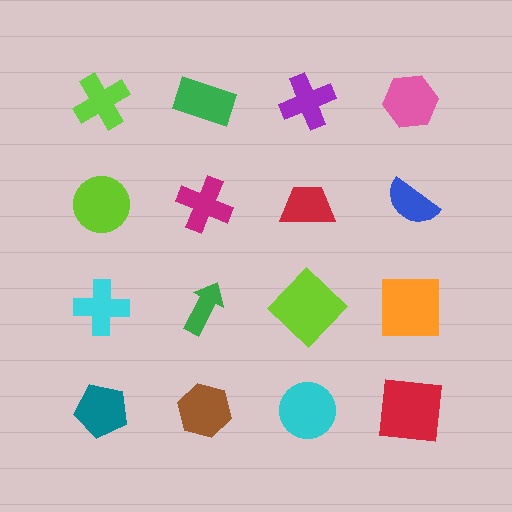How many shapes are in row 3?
4 shapes.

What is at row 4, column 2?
A brown hexagon.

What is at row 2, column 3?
A red trapezoid.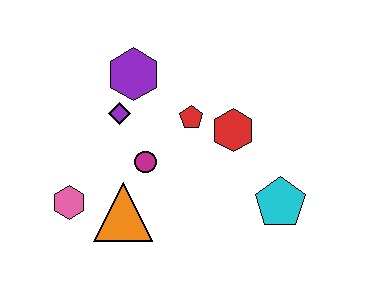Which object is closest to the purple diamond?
The purple hexagon is closest to the purple diamond.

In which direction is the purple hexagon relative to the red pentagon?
The purple hexagon is to the left of the red pentagon.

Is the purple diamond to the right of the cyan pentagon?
No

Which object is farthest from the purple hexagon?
The cyan pentagon is farthest from the purple hexagon.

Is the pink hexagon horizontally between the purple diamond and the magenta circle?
No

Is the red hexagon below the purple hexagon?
Yes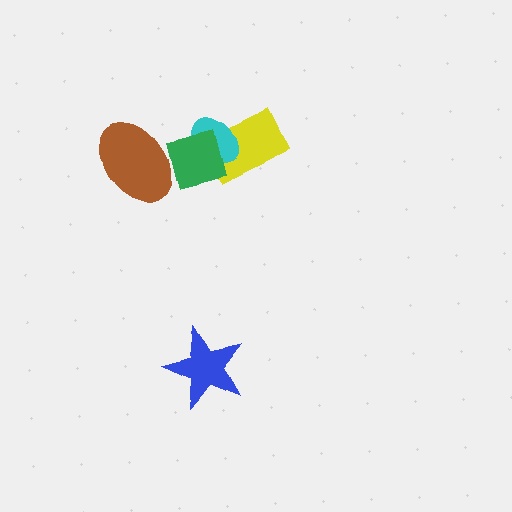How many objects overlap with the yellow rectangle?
2 objects overlap with the yellow rectangle.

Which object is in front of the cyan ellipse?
The green square is in front of the cyan ellipse.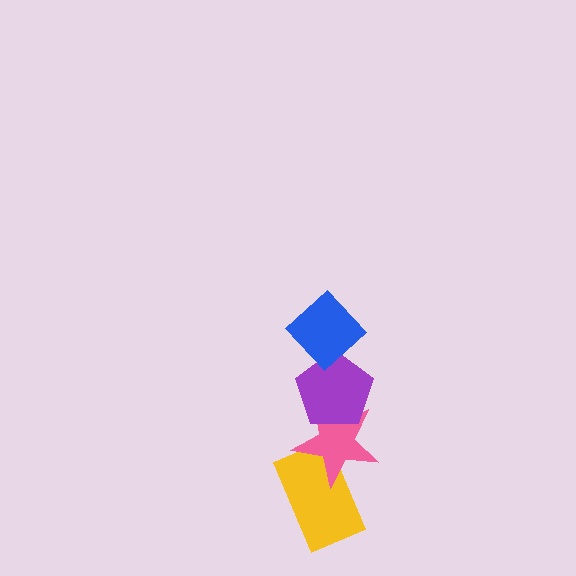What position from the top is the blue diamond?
The blue diamond is 1st from the top.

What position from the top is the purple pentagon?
The purple pentagon is 2nd from the top.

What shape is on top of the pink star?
The purple pentagon is on top of the pink star.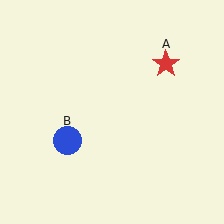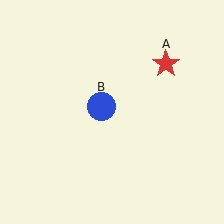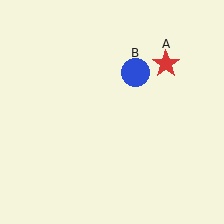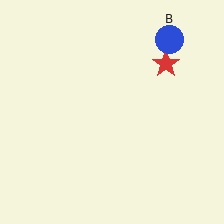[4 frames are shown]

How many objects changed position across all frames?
1 object changed position: blue circle (object B).